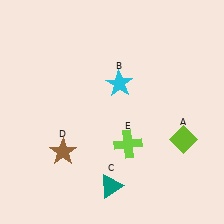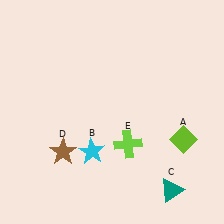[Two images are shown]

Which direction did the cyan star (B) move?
The cyan star (B) moved down.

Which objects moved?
The objects that moved are: the cyan star (B), the teal triangle (C).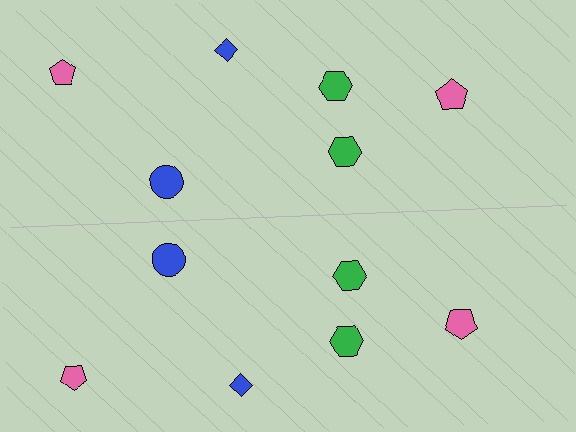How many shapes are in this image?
There are 12 shapes in this image.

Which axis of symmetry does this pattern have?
The pattern has a horizontal axis of symmetry running through the center of the image.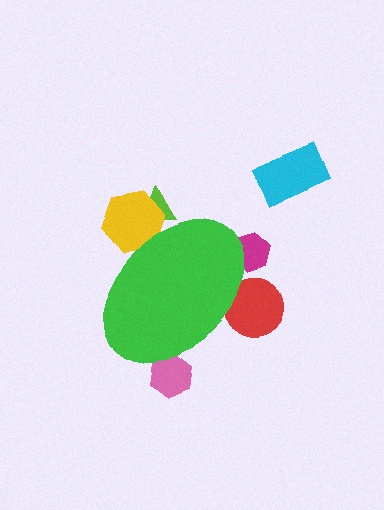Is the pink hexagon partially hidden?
Yes, the pink hexagon is partially hidden behind the green ellipse.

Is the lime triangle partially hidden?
Yes, the lime triangle is partially hidden behind the green ellipse.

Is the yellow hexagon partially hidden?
Yes, the yellow hexagon is partially hidden behind the green ellipse.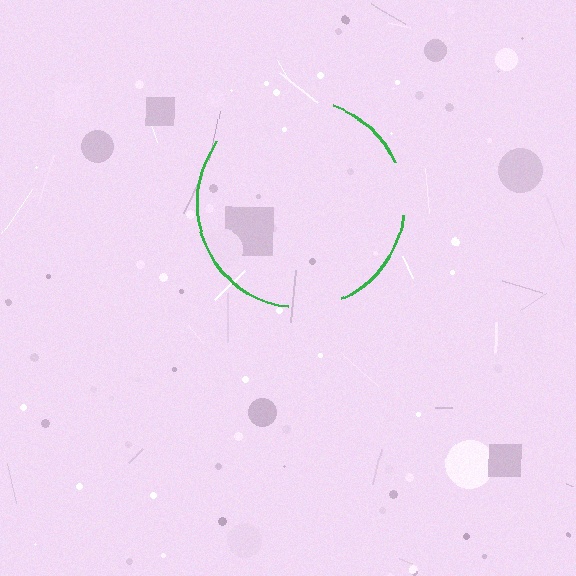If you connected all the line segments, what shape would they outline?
They would outline a circle.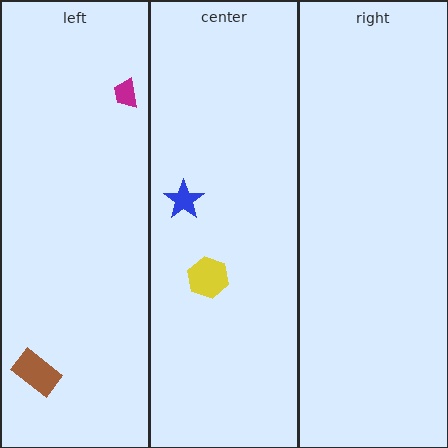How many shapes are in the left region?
2.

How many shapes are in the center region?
2.